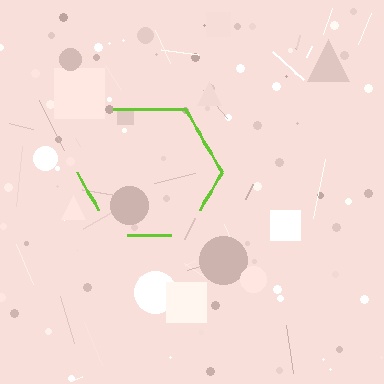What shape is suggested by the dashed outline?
The dashed outline suggests a hexagon.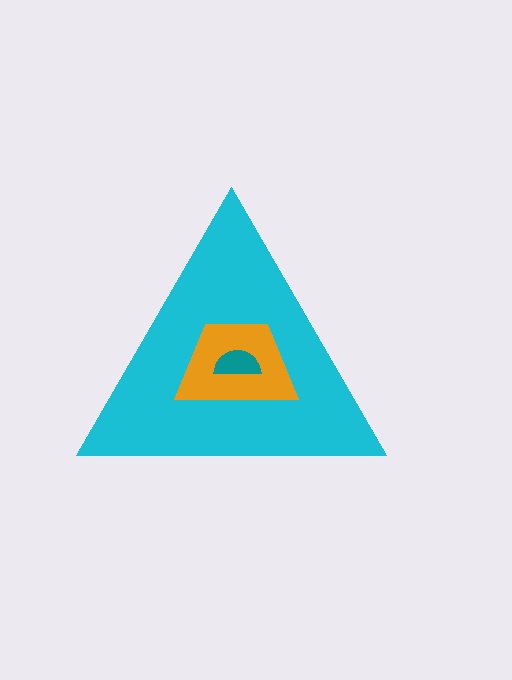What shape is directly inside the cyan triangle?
The orange trapezoid.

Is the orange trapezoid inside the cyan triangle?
Yes.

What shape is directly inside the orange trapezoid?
The teal semicircle.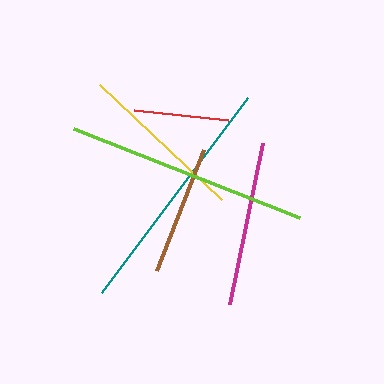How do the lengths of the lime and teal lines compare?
The lime and teal lines are approximately the same length.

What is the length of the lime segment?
The lime segment is approximately 244 pixels long.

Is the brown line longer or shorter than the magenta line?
The magenta line is longer than the brown line.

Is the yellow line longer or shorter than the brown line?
The yellow line is longer than the brown line.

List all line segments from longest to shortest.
From longest to shortest: lime, teal, yellow, magenta, brown, red.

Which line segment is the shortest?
The red line is the shortest at approximately 95 pixels.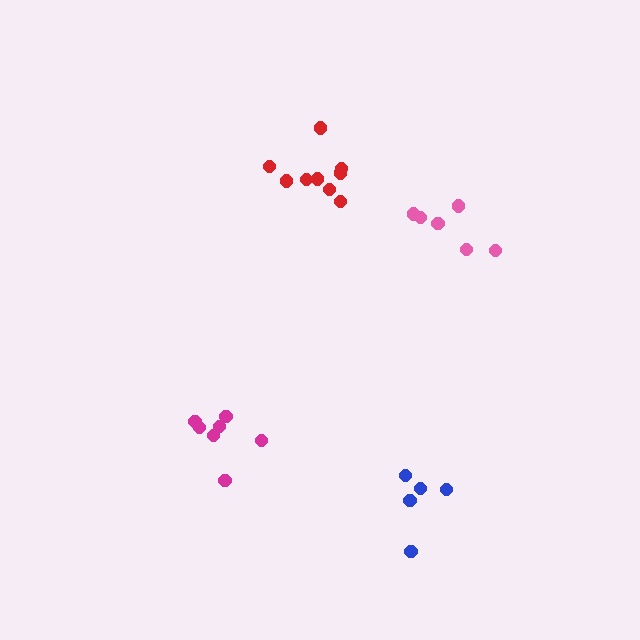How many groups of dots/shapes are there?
There are 4 groups.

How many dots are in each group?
Group 1: 7 dots, Group 2: 9 dots, Group 3: 5 dots, Group 4: 6 dots (27 total).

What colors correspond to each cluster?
The clusters are colored: magenta, red, blue, pink.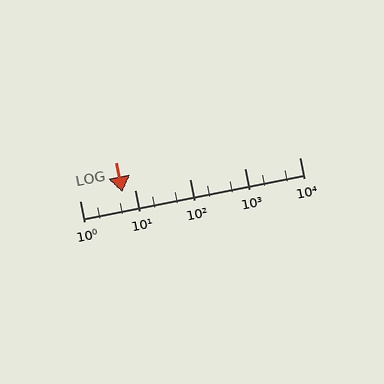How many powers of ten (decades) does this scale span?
The scale spans 4 decades, from 1 to 10000.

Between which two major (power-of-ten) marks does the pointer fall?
The pointer is between 1 and 10.